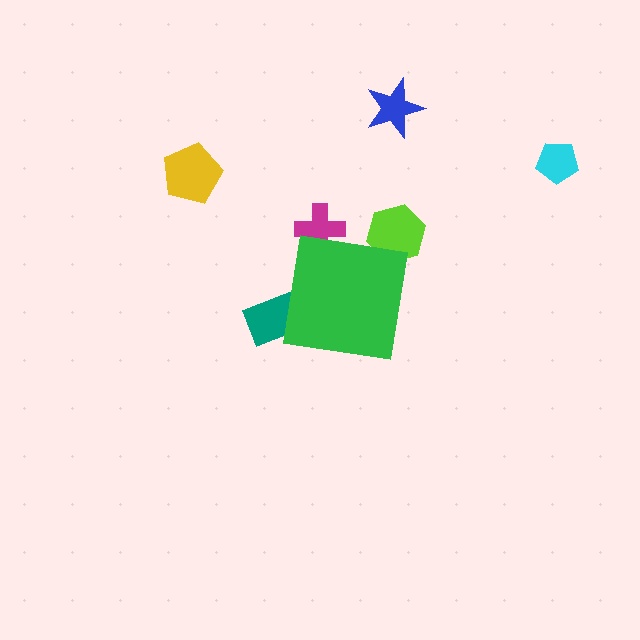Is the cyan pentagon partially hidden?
No, the cyan pentagon is fully visible.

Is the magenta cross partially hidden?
Yes, the magenta cross is partially hidden behind the green square.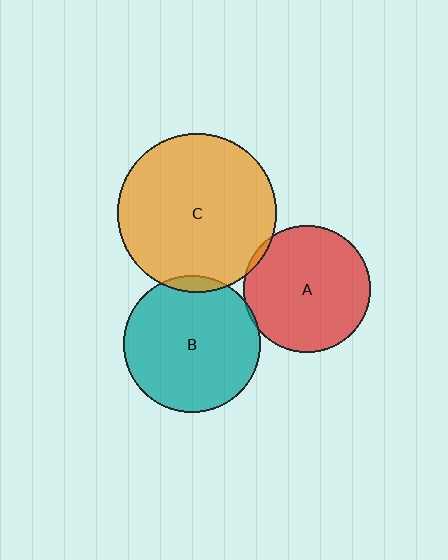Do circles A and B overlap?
Yes.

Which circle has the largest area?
Circle C (orange).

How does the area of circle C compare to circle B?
Approximately 1.3 times.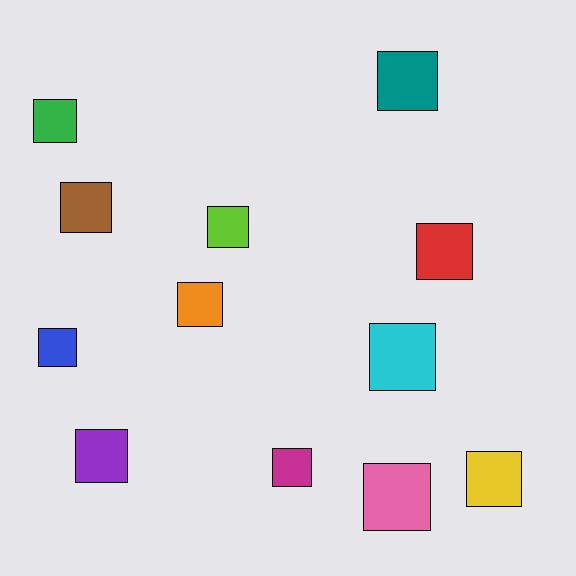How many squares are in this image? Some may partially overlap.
There are 12 squares.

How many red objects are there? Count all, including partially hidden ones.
There is 1 red object.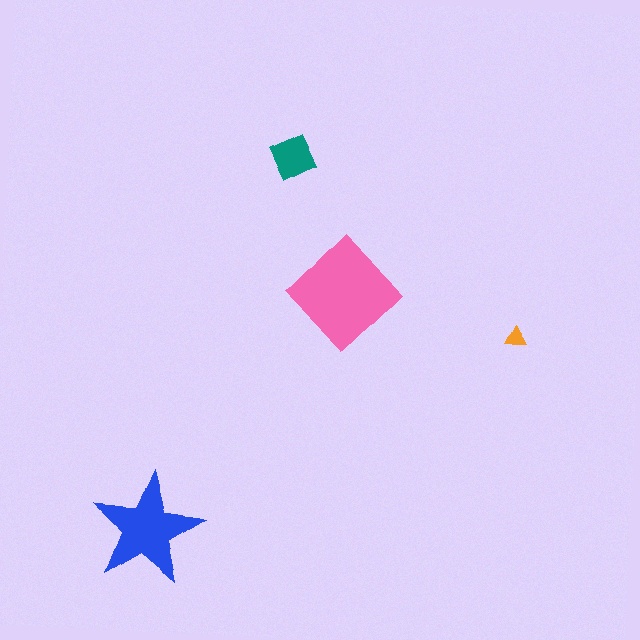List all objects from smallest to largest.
The orange triangle, the teal square, the blue star, the pink diamond.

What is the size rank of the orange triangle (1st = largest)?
4th.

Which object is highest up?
The teal square is topmost.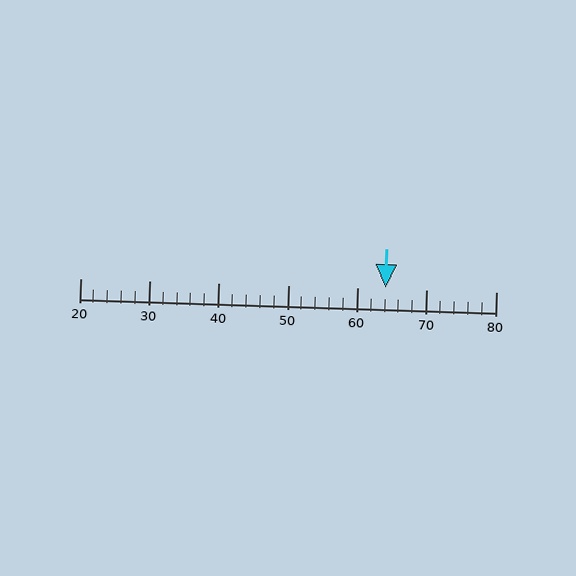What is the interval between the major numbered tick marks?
The major tick marks are spaced 10 units apart.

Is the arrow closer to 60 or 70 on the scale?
The arrow is closer to 60.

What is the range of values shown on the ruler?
The ruler shows values from 20 to 80.